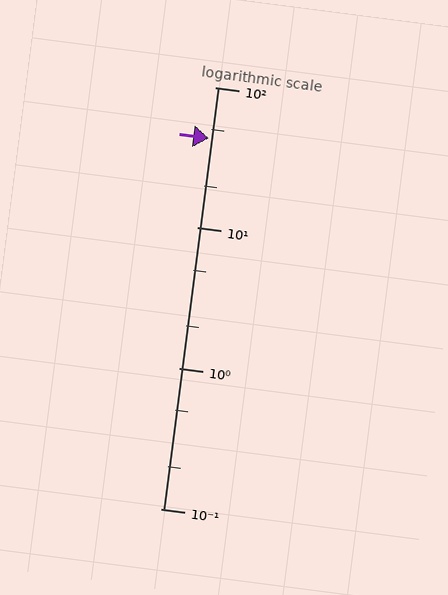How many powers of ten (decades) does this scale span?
The scale spans 3 decades, from 0.1 to 100.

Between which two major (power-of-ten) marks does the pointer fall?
The pointer is between 10 and 100.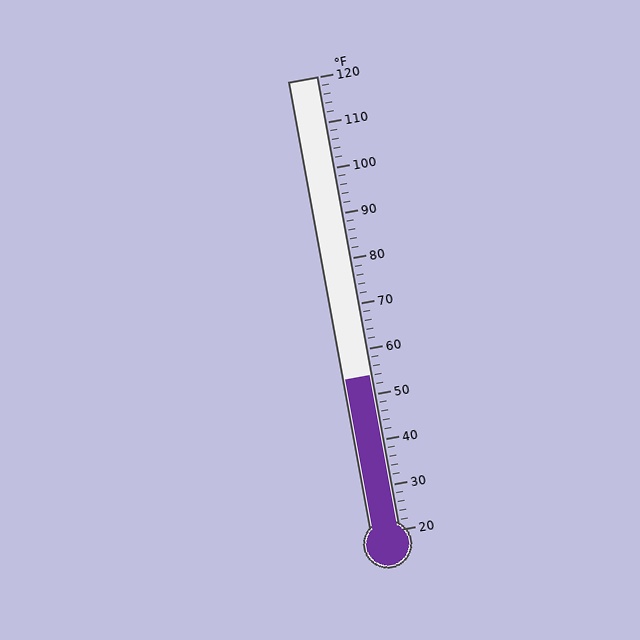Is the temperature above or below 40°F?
The temperature is above 40°F.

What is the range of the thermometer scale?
The thermometer scale ranges from 20°F to 120°F.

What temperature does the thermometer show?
The thermometer shows approximately 54°F.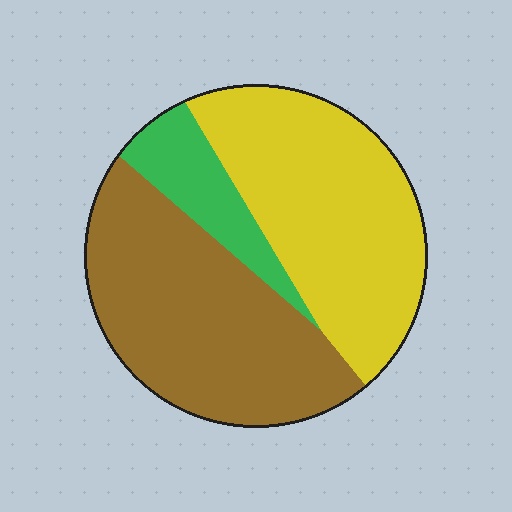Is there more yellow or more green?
Yellow.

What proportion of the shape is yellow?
Yellow takes up about two fifths (2/5) of the shape.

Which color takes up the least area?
Green, at roughly 15%.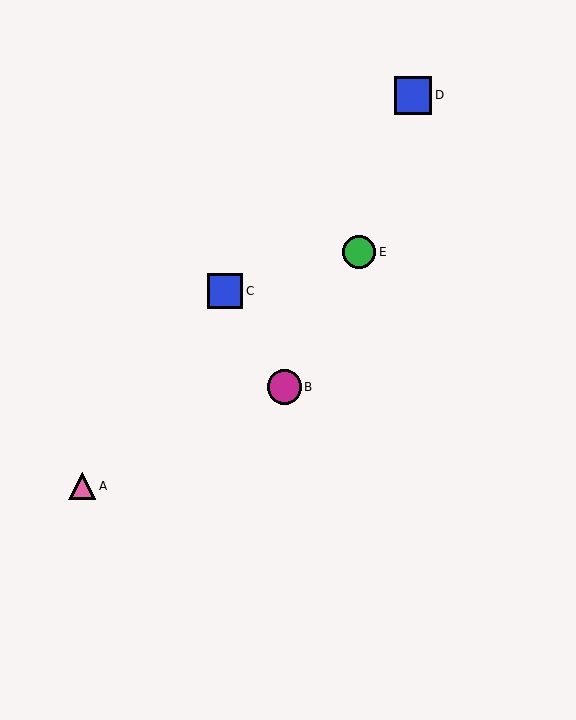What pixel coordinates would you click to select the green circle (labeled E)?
Click at (359, 252) to select the green circle E.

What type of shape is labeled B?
Shape B is a magenta circle.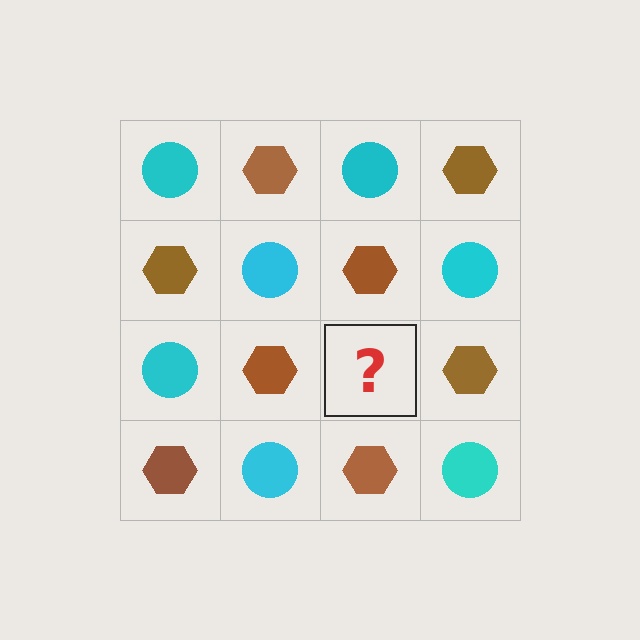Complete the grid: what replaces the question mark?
The question mark should be replaced with a cyan circle.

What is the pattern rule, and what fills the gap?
The rule is that it alternates cyan circle and brown hexagon in a checkerboard pattern. The gap should be filled with a cyan circle.